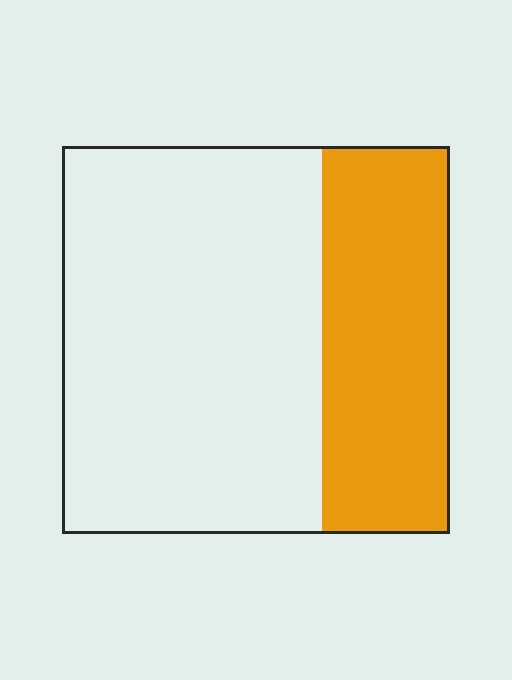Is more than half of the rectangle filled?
No.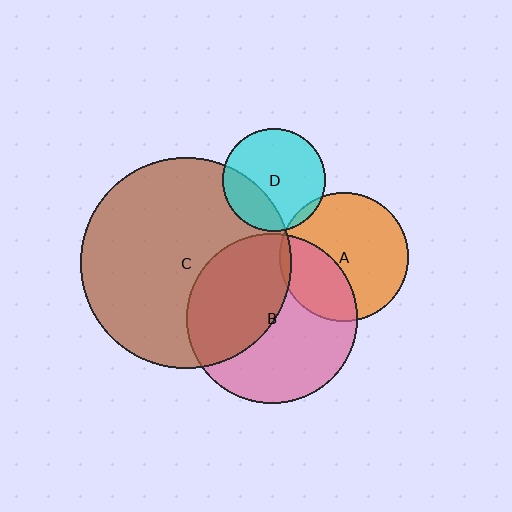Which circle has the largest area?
Circle C (brown).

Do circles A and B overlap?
Yes.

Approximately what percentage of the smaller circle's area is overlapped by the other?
Approximately 35%.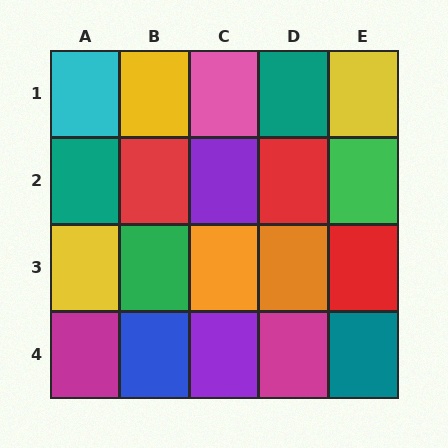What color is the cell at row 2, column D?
Red.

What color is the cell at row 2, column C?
Purple.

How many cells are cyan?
1 cell is cyan.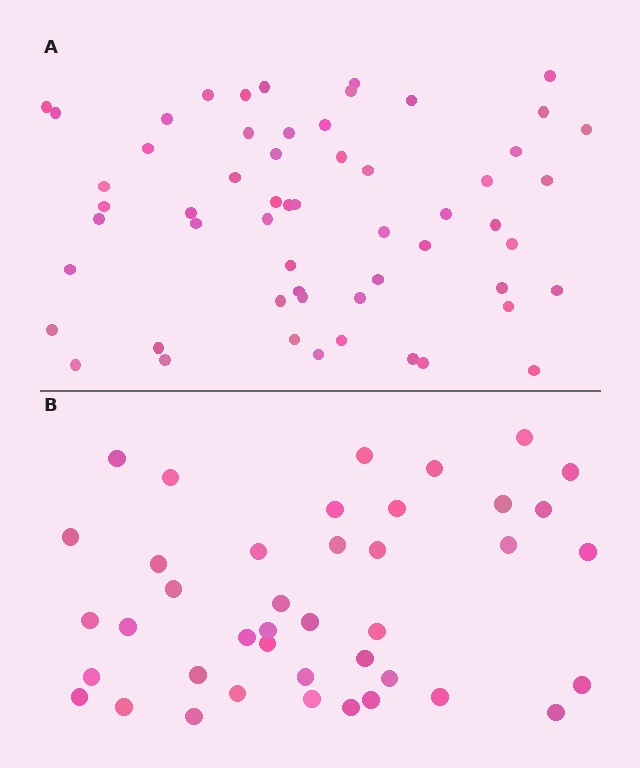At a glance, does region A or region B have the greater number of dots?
Region A (the top region) has more dots.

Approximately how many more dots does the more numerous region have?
Region A has approximately 15 more dots than region B.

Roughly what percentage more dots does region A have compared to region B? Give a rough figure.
About 40% more.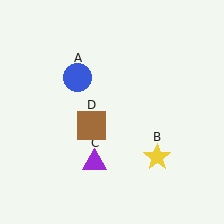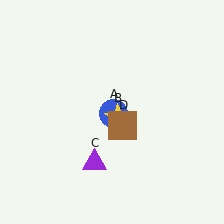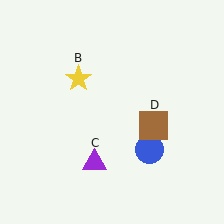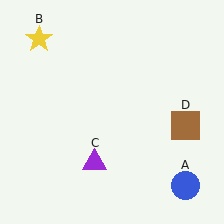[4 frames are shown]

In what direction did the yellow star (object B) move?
The yellow star (object B) moved up and to the left.